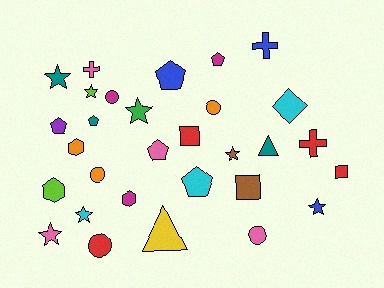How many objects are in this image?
There are 30 objects.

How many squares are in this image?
There are 3 squares.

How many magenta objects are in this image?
There are 3 magenta objects.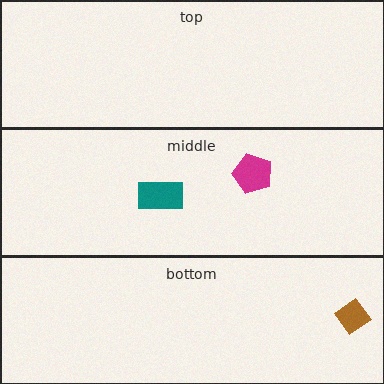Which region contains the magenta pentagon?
The middle region.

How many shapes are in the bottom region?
1.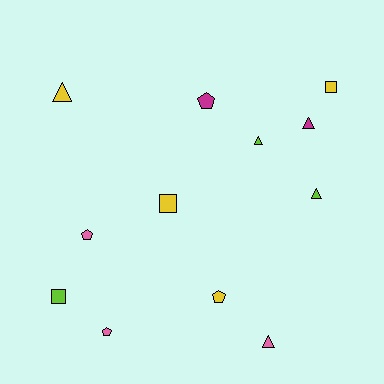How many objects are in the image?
There are 12 objects.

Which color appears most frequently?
Yellow, with 4 objects.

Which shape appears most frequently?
Triangle, with 5 objects.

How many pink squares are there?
There are no pink squares.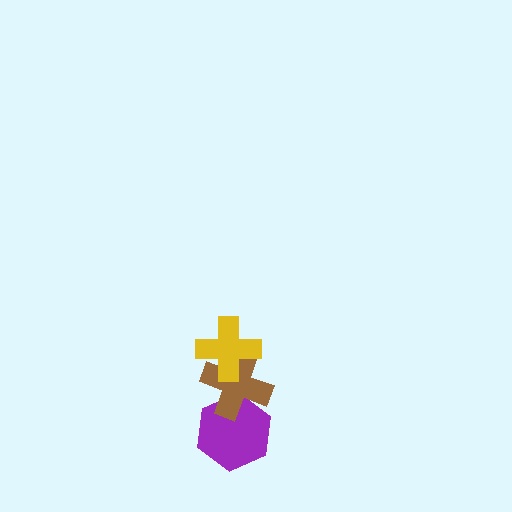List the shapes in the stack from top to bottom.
From top to bottom: the yellow cross, the brown cross, the purple hexagon.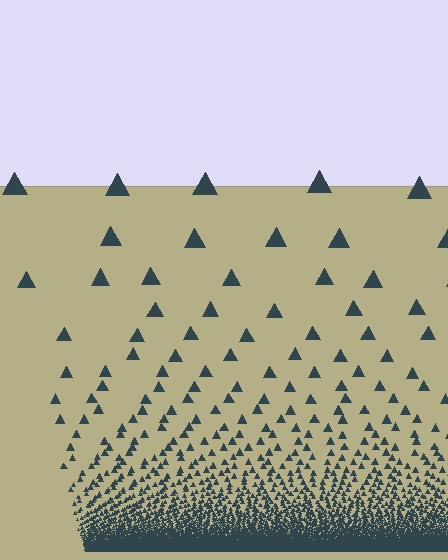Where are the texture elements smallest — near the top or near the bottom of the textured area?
Near the bottom.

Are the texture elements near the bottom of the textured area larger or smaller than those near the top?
Smaller. The gradient is inverted — elements near the bottom are smaller and denser.